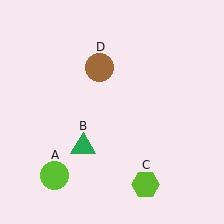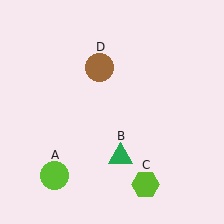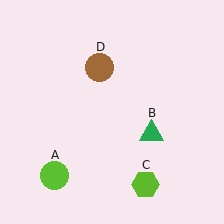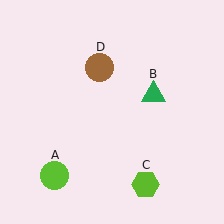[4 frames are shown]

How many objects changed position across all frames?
1 object changed position: green triangle (object B).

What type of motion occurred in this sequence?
The green triangle (object B) rotated counterclockwise around the center of the scene.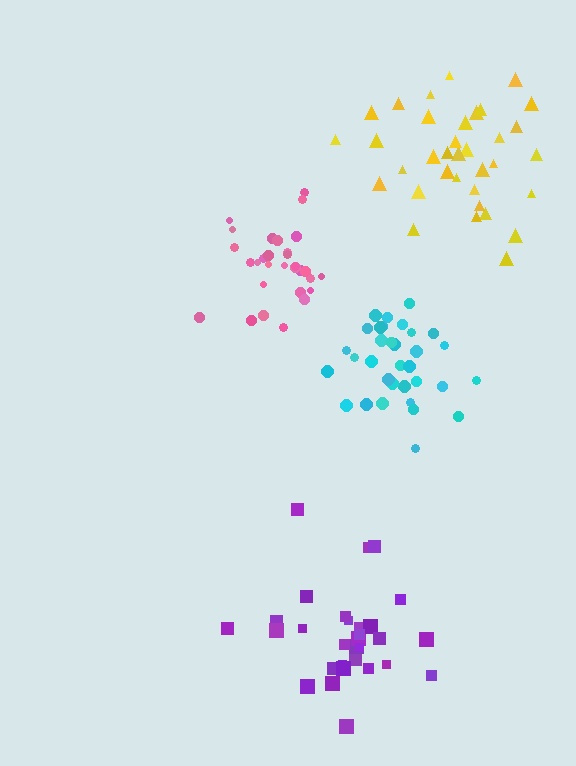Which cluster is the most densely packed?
Pink.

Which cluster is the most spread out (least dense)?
Purple.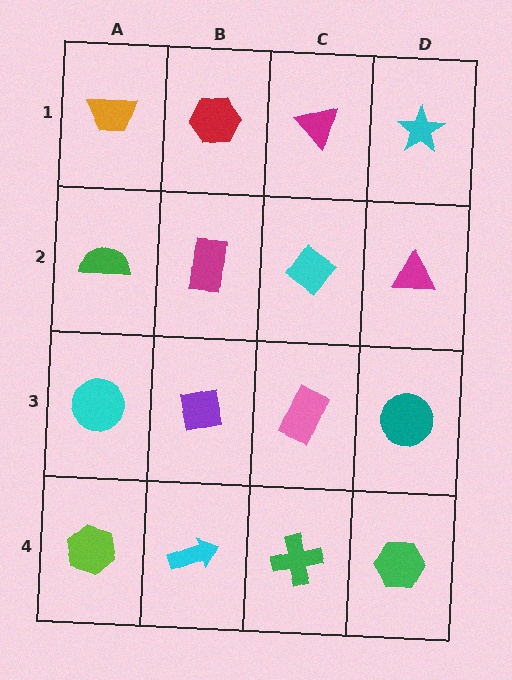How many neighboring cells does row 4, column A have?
2.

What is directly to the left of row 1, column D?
A magenta triangle.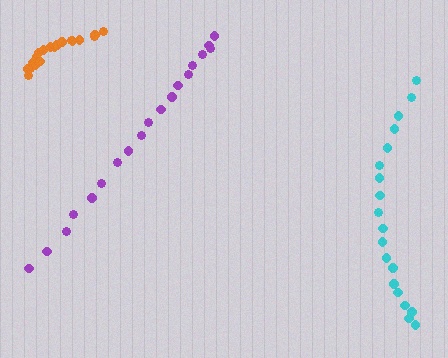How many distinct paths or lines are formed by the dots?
There are 3 distinct paths.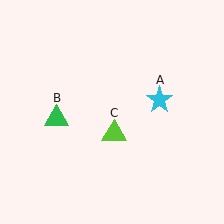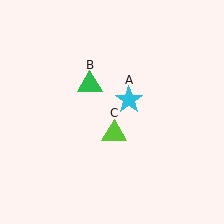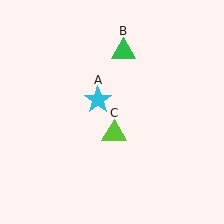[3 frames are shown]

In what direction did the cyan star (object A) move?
The cyan star (object A) moved left.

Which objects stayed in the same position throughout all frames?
Lime triangle (object C) remained stationary.